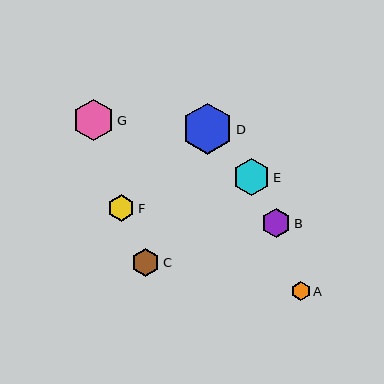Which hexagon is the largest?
Hexagon D is the largest with a size of approximately 51 pixels.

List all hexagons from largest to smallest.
From largest to smallest: D, G, E, B, C, F, A.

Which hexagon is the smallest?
Hexagon A is the smallest with a size of approximately 19 pixels.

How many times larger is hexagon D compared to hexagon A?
Hexagon D is approximately 2.7 times the size of hexagon A.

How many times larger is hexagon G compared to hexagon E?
Hexagon G is approximately 1.1 times the size of hexagon E.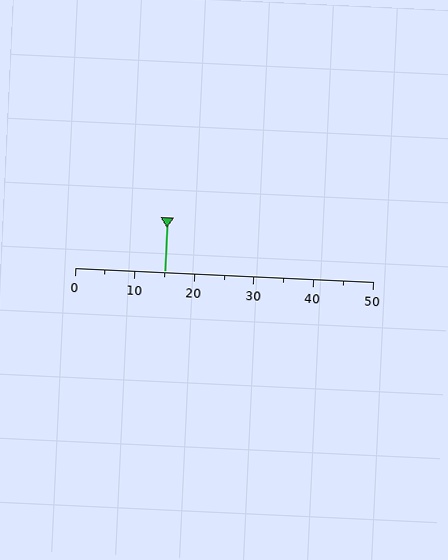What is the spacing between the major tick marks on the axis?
The major ticks are spaced 10 apart.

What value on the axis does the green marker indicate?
The marker indicates approximately 15.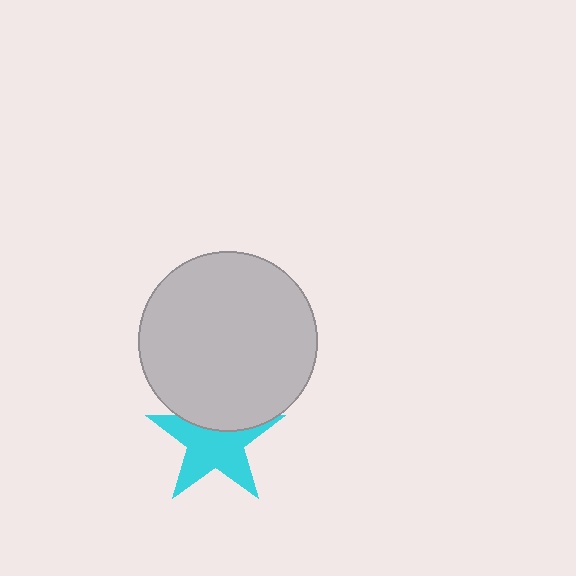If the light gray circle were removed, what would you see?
You would see the complete cyan star.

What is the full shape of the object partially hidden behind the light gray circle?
The partially hidden object is a cyan star.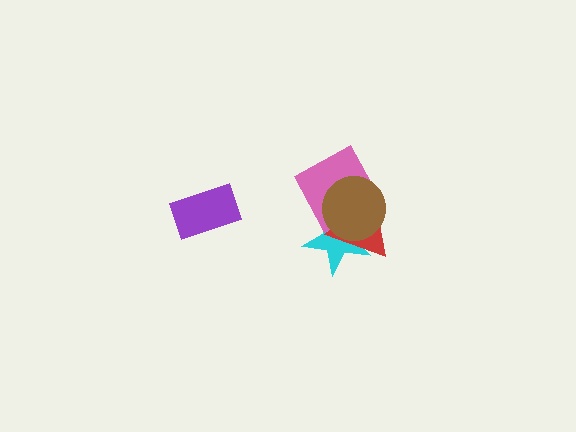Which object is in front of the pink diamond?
The brown circle is in front of the pink diamond.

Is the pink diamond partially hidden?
Yes, it is partially covered by another shape.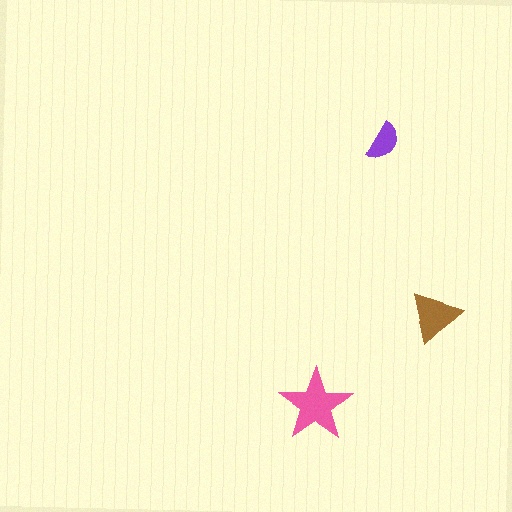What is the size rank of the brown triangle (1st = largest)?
2nd.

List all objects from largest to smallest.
The pink star, the brown triangle, the purple semicircle.